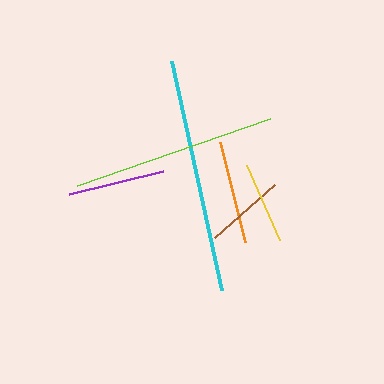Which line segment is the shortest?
The brown line is the shortest at approximately 80 pixels.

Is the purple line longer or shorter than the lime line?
The lime line is longer than the purple line.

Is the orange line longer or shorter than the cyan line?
The cyan line is longer than the orange line.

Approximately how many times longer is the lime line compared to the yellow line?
The lime line is approximately 2.5 times the length of the yellow line.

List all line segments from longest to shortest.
From longest to shortest: cyan, lime, orange, purple, yellow, brown.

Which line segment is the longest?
The cyan line is the longest at approximately 235 pixels.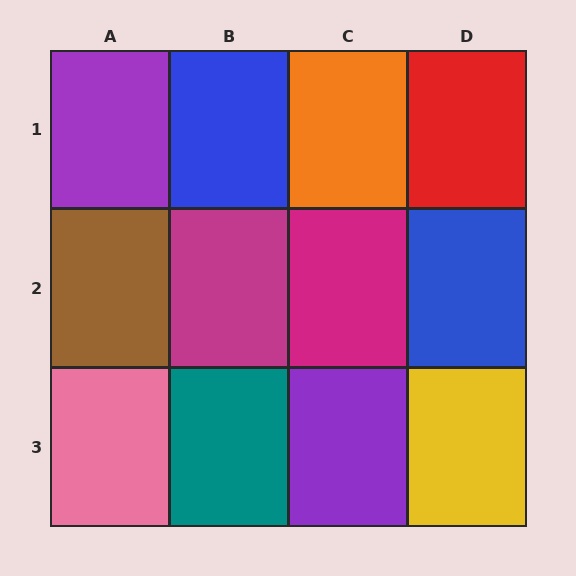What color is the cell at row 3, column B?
Teal.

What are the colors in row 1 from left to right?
Purple, blue, orange, red.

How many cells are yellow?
1 cell is yellow.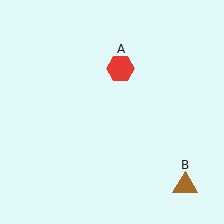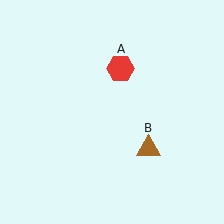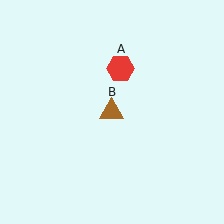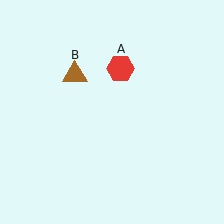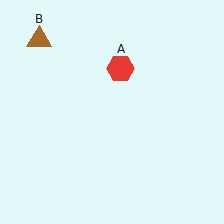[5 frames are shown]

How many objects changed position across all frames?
1 object changed position: brown triangle (object B).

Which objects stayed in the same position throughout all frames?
Red hexagon (object A) remained stationary.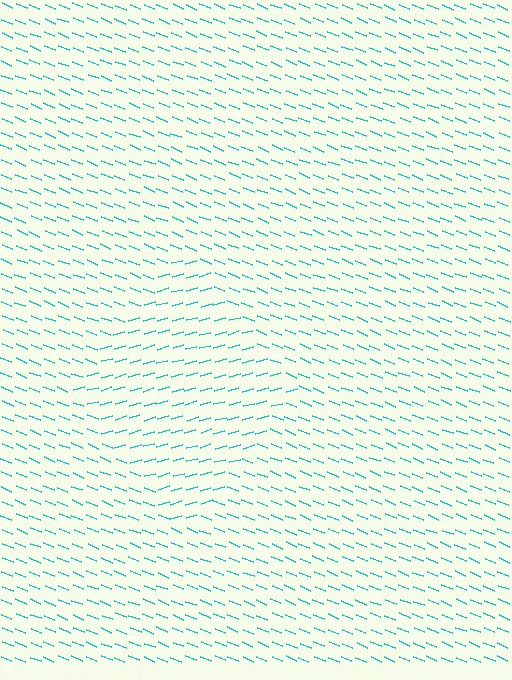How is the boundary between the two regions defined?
The boundary is defined purely by a change in line orientation (approximately 37 degrees difference). All lines are the same color and thickness.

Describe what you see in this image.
The image is filled with small cyan line segments. A diamond region in the image has lines oriented differently from the surrounding lines, creating a visible texture boundary.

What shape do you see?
I see a diamond.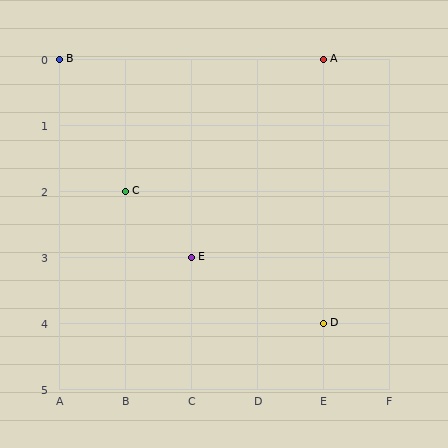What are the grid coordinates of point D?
Point D is at grid coordinates (E, 4).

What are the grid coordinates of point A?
Point A is at grid coordinates (E, 0).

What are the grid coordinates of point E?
Point E is at grid coordinates (C, 3).